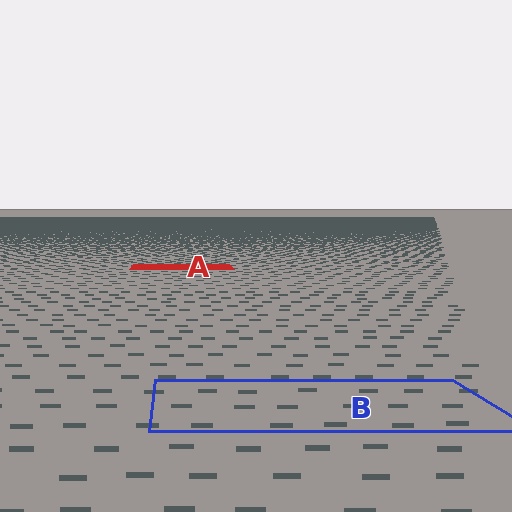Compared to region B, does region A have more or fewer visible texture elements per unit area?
Region A has more texture elements per unit area — they are packed more densely because it is farther away.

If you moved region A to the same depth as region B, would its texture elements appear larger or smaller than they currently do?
They would appear larger. At a closer depth, the same texture elements are projected at a bigger on-screen size.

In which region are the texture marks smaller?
The texture marks are smaller in region A, because it is farther away.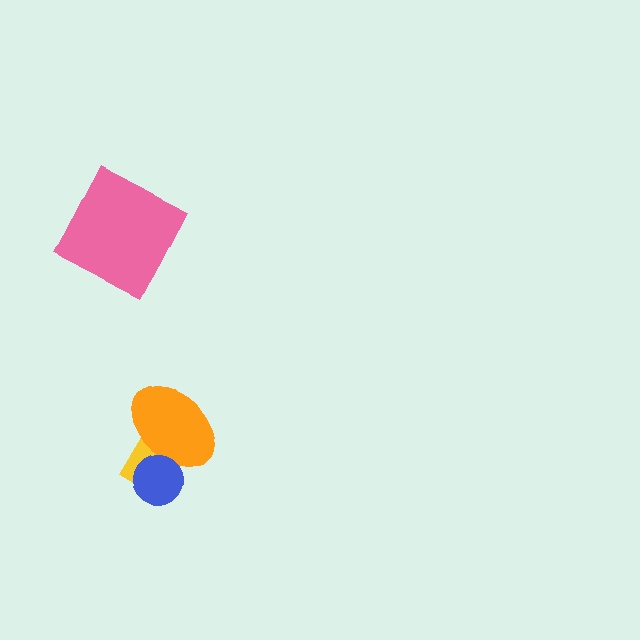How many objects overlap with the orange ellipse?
2 objects overlap with the orange ellipse.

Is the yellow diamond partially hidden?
Yes, it is partially covered by another shape.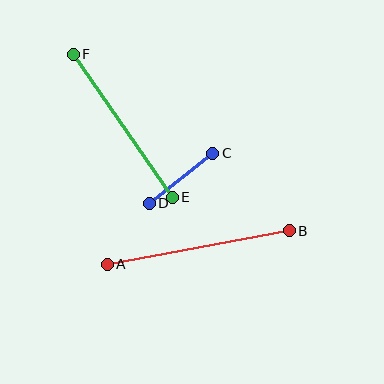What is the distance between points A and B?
The distance is approximately 185 pixels.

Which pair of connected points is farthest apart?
Points A and B are farthest apart.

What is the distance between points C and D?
The distance is approximately 81 pixels.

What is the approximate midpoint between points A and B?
The midpoint is at approximately (198, 247) pixels.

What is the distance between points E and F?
The distance is approximately 174 pixels.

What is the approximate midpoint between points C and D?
The midpoint is at approximately (181, 178) pixels.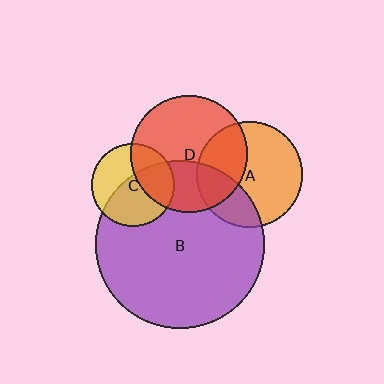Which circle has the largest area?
Circle B (purple).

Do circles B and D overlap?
Yes.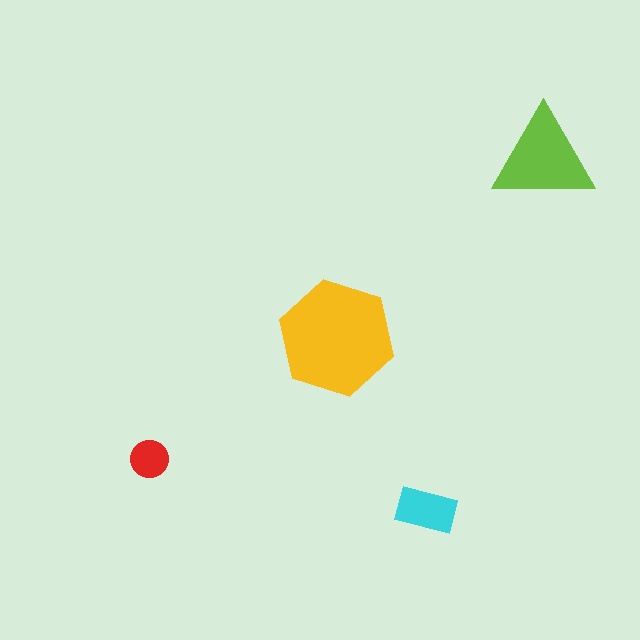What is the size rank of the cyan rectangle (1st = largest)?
3rd.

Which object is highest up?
The lime triangle is topmost.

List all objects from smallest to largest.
The red circle, the cyan rectangle, the lime triangle, the yellow hexagon.